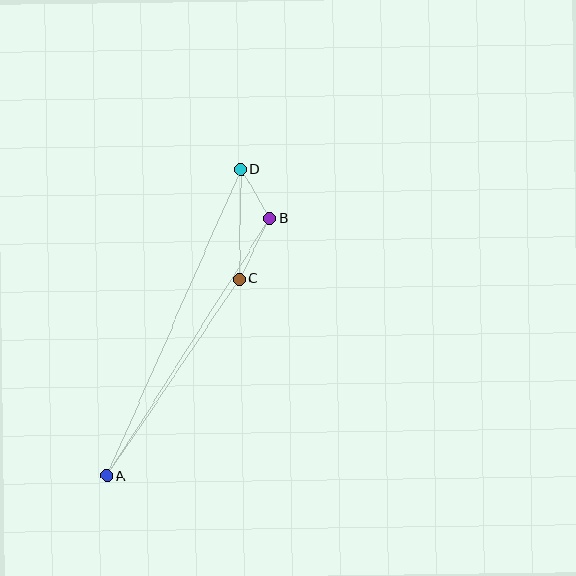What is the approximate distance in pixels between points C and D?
The distance between C and D is approximately 109 pixels.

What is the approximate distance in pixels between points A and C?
The distance between A and C is approximately 238 pixels.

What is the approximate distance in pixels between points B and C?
The distance between B and C is approximately 68 pixels.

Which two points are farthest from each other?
Points A and D are farthest from each other.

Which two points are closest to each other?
Points B and D are closest to each other.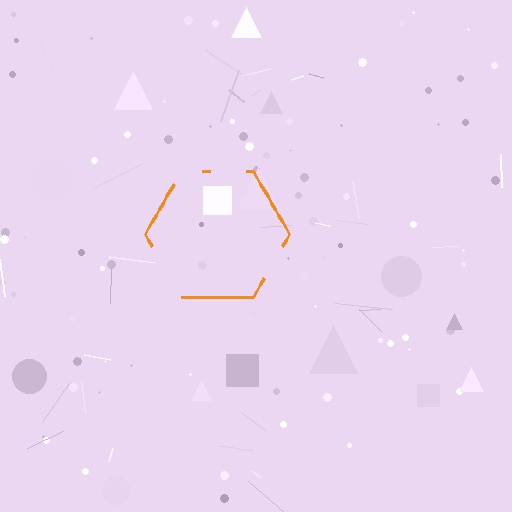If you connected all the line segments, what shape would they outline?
They would outline a hexagon.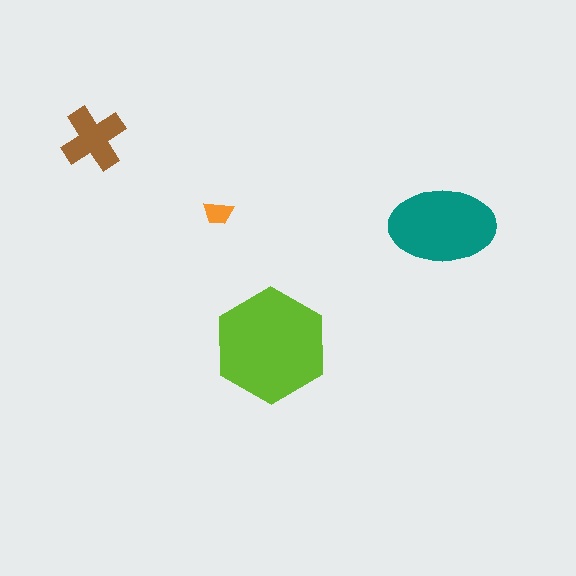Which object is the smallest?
The orange trapezoid.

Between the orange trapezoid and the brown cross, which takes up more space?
The brown cross.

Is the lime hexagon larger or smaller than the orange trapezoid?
Larger.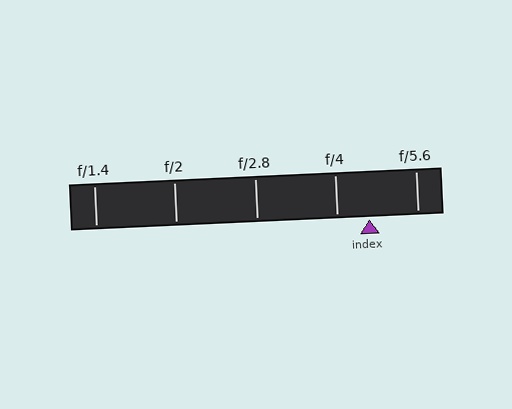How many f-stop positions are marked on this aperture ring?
There are 5 f-stop positions marked.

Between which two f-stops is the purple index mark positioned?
The index mark is between f/4 and f/5.6.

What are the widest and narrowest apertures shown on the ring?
The widest aperture shown is f/1.4 and the narrowest is f/5.6.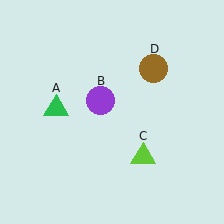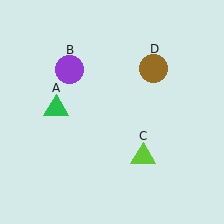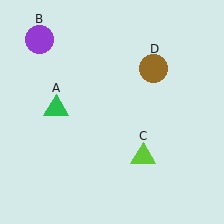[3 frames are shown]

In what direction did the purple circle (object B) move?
The purple circle (object B) moved up and to the left.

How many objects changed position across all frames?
1 object changed position: purple circle (object B).